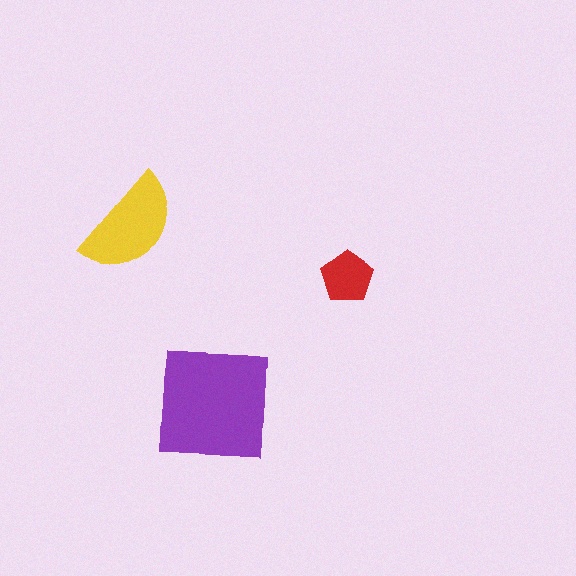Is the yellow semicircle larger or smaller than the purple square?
Smaller.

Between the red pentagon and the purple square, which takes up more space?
The purple square.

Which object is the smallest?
The red pentagon.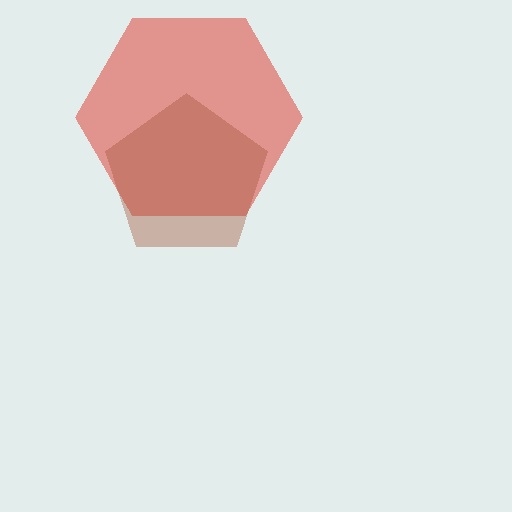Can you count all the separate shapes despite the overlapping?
Yes, there are 2 separate shapes.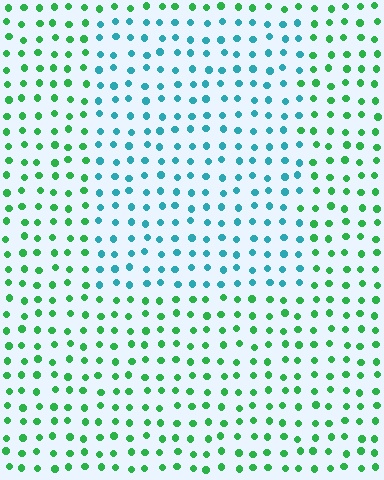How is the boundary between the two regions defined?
The boundary is defined purely by a slight shift in hue (about 52 degrees). Spacing, size, and orientation are identical on both sides.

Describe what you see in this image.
The image is filled with small green elements in a uniform arrangement. A rectangle-shaped region is visible where the elements are tinted to a slightly different hue, forming a subtle color boundary.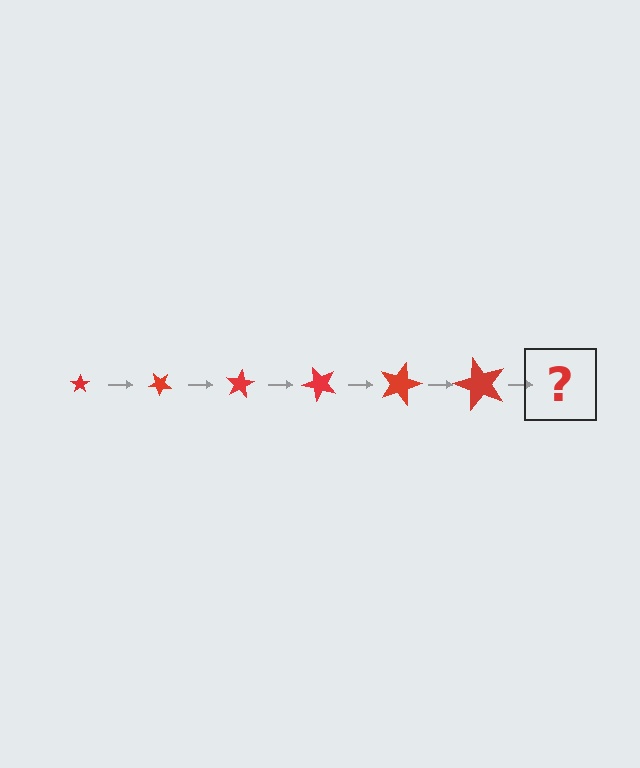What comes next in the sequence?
The next element should be a star, larger than the previous one and rotated 240 degrees from the start.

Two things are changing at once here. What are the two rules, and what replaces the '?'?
The two rules are that the star grows larger each step and it rotates 40 degrees each step. The '?' should be a star, larger than the previous one and rotated 240 degrees from the start.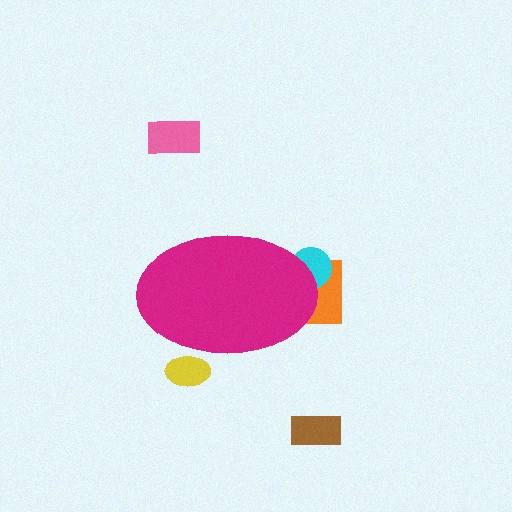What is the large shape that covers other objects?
A magenta ellipse.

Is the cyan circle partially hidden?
Yes, the cyan circle is partially hidden behind the magenta ellipse.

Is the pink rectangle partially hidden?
No, the pink rectangle is fully visible.